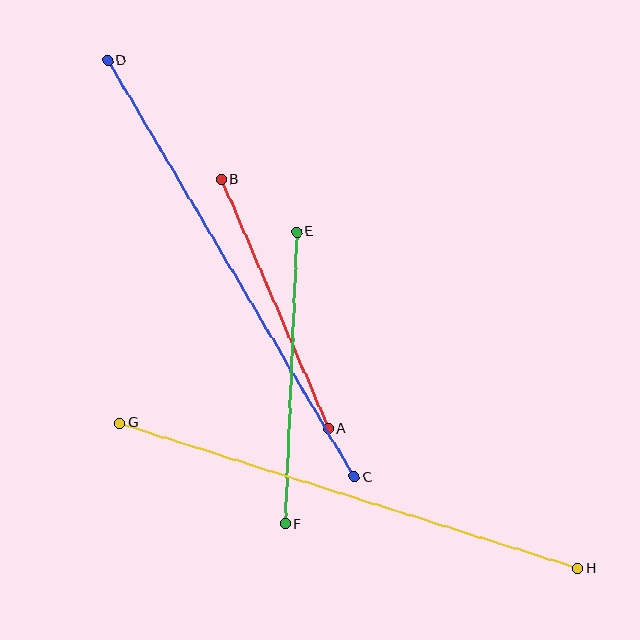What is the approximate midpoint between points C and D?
The midpoint is at approximately (231, 268) pixels.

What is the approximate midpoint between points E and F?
The midpoint is at approximately (291, 378) pixels.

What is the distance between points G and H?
The distance is approximately 481 pixels.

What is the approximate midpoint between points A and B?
The midpoint is at approximately (275, 304) pixels.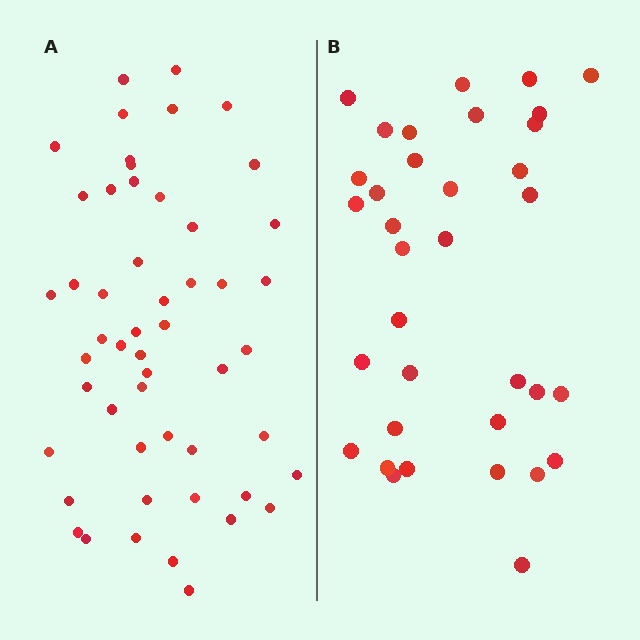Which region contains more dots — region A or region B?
Region A (the left region) has more dots.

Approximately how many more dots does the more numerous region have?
Region A has approximately 15 more dots than region B.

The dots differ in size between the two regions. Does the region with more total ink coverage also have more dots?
No. Region B has more total ink coverage because its dots are larger, but region A actually contains more individual dots. Total area can be misleading — the number of items is what matters here.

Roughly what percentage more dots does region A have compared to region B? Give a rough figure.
About 50% more.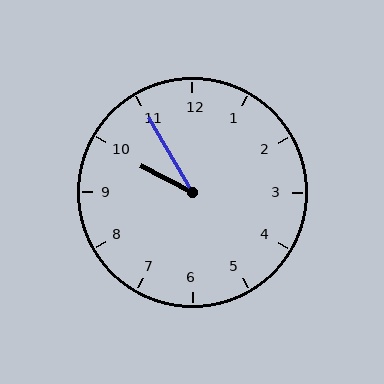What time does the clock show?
9:55.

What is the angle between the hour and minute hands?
Approximately 32 degrees.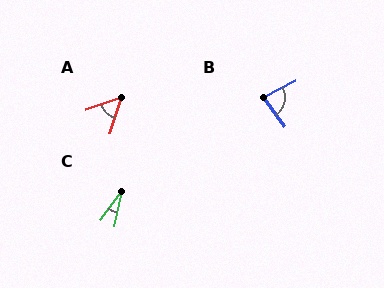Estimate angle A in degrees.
Approximately 53 degrees.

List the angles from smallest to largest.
C (24°), A (53°), B (82°).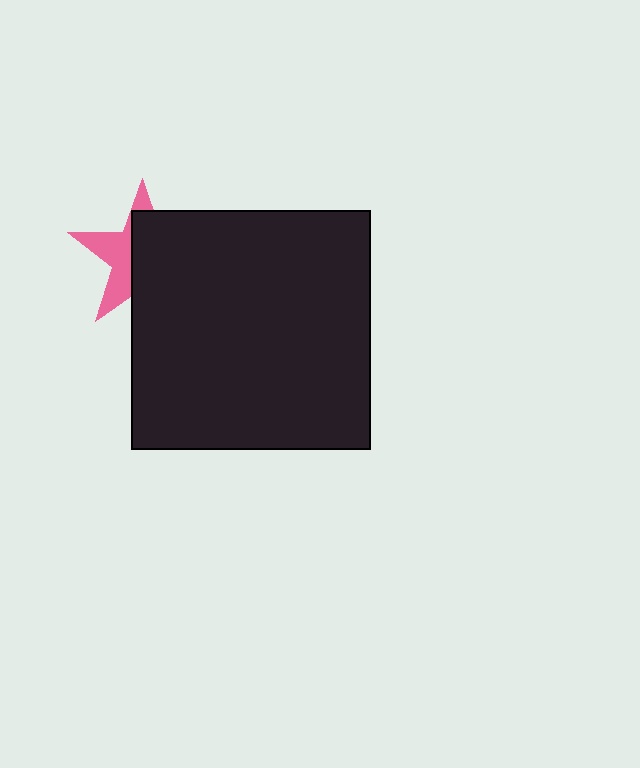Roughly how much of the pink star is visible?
A small part of it is visible (roughly 41%).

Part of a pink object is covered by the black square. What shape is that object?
It is a star.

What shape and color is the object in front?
The object in front is a black square.